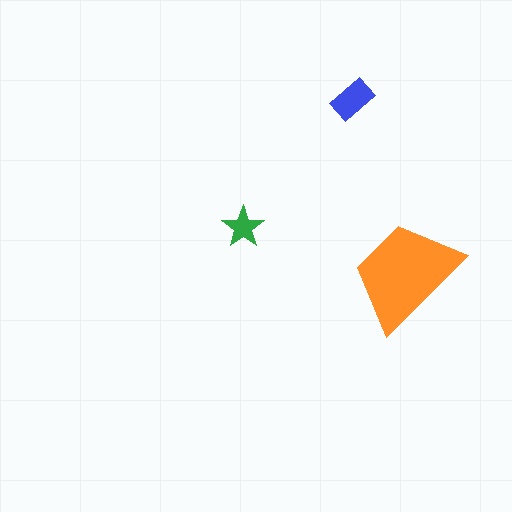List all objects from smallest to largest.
The green star, the blue rectangle, the orange trapezoid.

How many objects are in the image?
There are 3 objects in the image.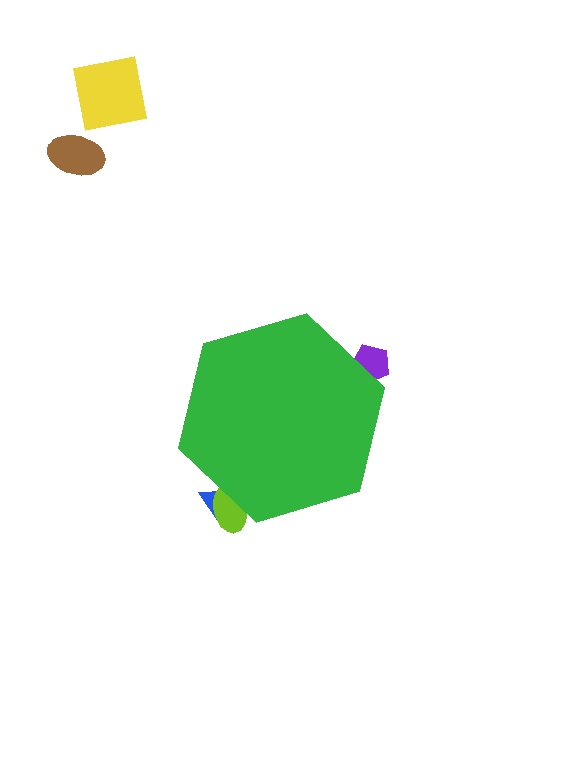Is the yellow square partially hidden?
No, the yellow square is fully visible.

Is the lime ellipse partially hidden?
Yes, the lime ellipse is partially hidden behind the green hexagon.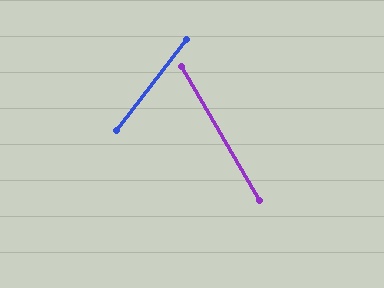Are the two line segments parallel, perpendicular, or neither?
Neither parallel nor perpendicular — they differ by about 67°.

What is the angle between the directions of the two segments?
Approximately 67 degrees.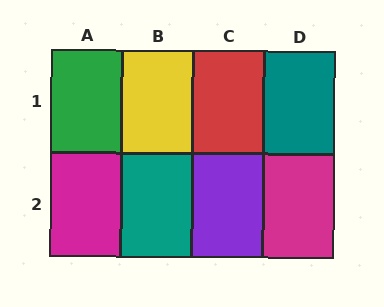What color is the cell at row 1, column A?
Green.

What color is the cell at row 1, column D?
Teal.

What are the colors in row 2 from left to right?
Magenta, teal, purple, magenta.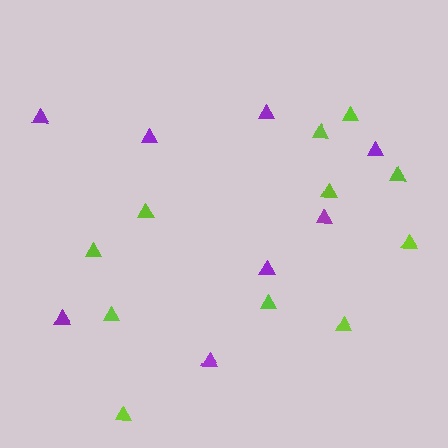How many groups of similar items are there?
There are 2 groups: one group of purple triangles (8) and one group of lime triangles (11).